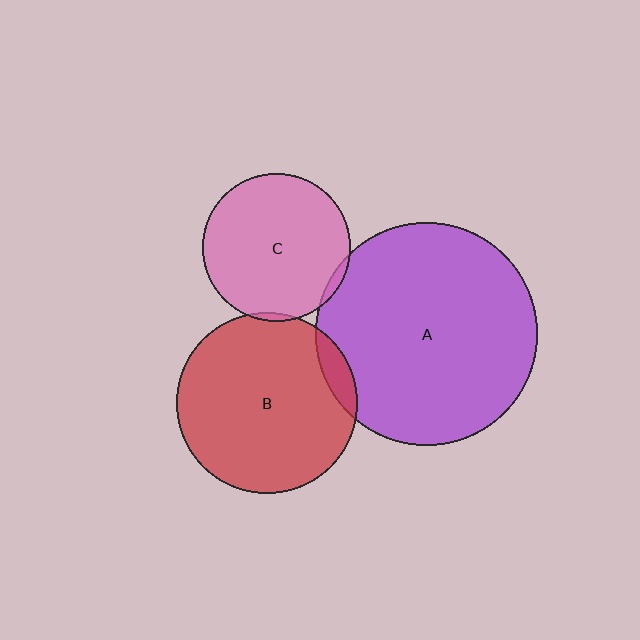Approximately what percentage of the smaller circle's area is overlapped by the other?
Approximately 5%.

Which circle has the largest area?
Circle A (purple).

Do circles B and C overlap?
Yes.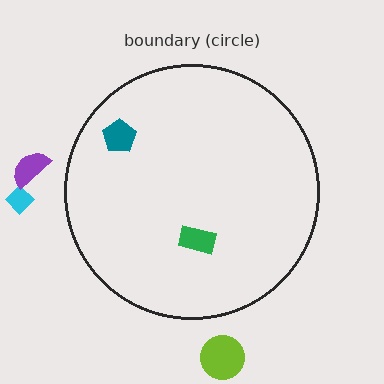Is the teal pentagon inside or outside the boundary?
Inside.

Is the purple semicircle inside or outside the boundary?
Outside.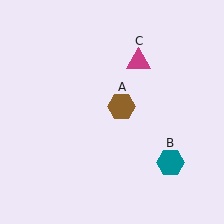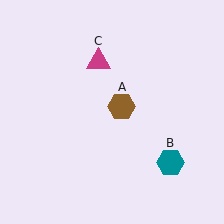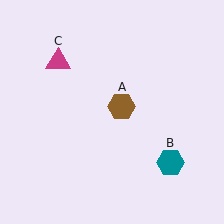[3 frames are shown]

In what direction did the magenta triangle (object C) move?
The magenta triangle (object C) moved left.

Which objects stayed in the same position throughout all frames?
Brown hexagon (object A) and teal hexagon (object B) remained stationary.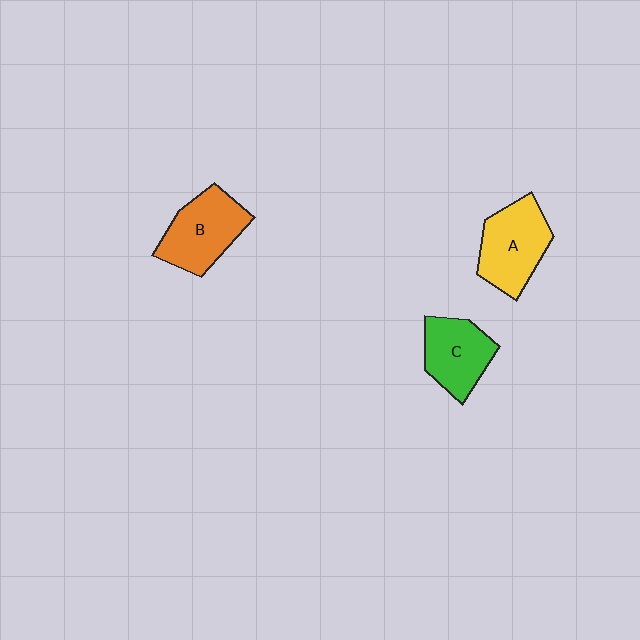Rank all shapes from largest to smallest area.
From largest to smallest: A (yellow), B (orange), C (green).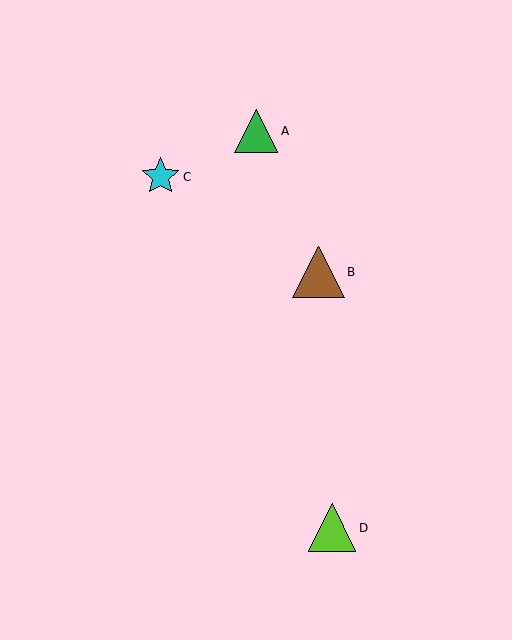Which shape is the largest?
The brown triangle (labeled B) is the largest.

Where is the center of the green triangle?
The center of the green triangle is at (256, 131).